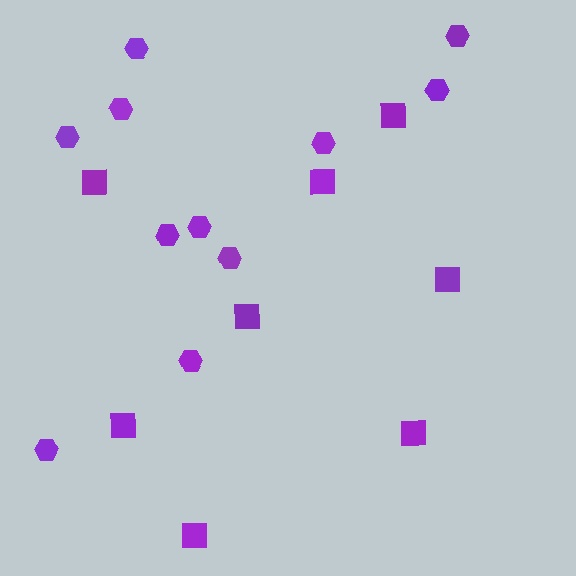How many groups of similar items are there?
There are 2 groups: one group of squares (8) and one group of hexagons (11).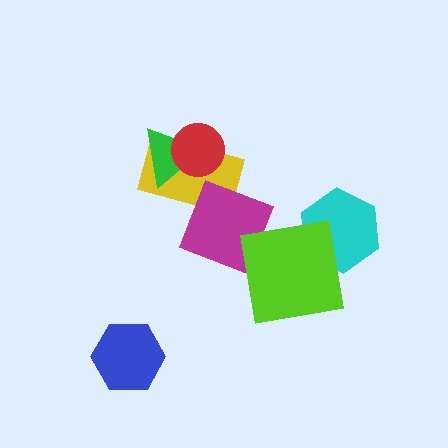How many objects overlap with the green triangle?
2 objects overlap with the green triangle.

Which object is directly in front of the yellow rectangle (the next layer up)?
The green triangle is directly in front of the yellow rectangle.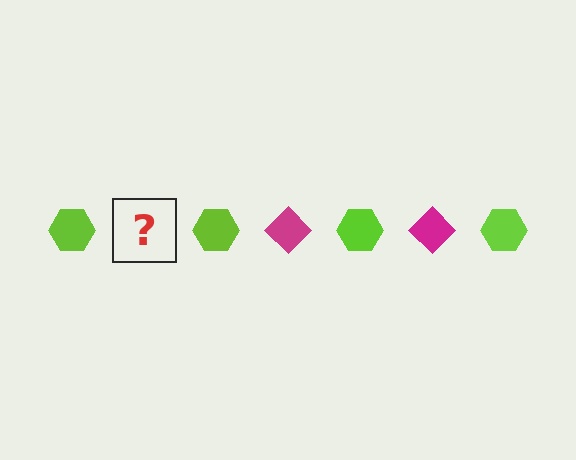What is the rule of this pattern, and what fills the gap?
The rule is that the pattern alternates between lime hexagon and magenta diamond. The gap should be filled with a magenta diamond.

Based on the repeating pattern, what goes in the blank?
The blank should be a magenta diamond.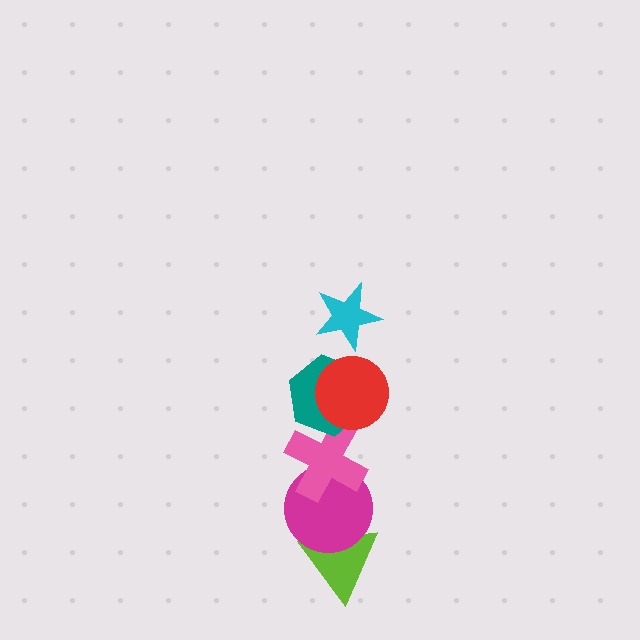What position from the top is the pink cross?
The pink cross is 4th from the top.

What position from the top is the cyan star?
The cyan star is 1st from the top.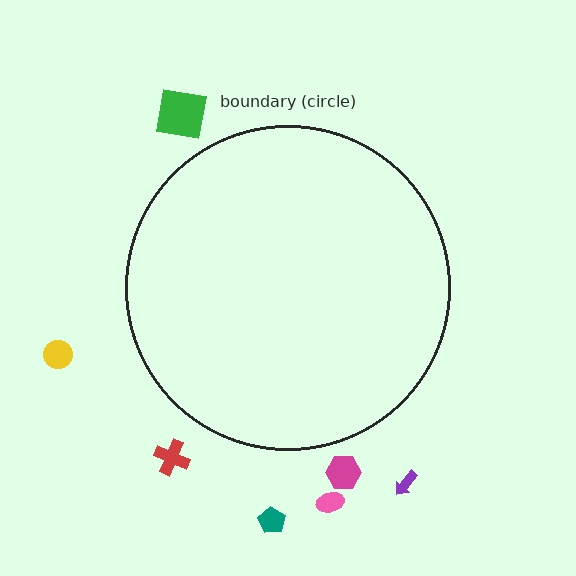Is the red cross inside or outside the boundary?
Outside.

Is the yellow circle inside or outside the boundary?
Outside.